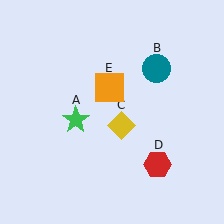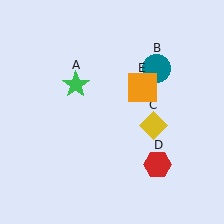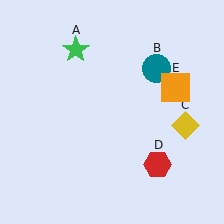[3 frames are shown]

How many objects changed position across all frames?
3 objects changed position: green star (object A), yellow diamond (object C), orange square (object E).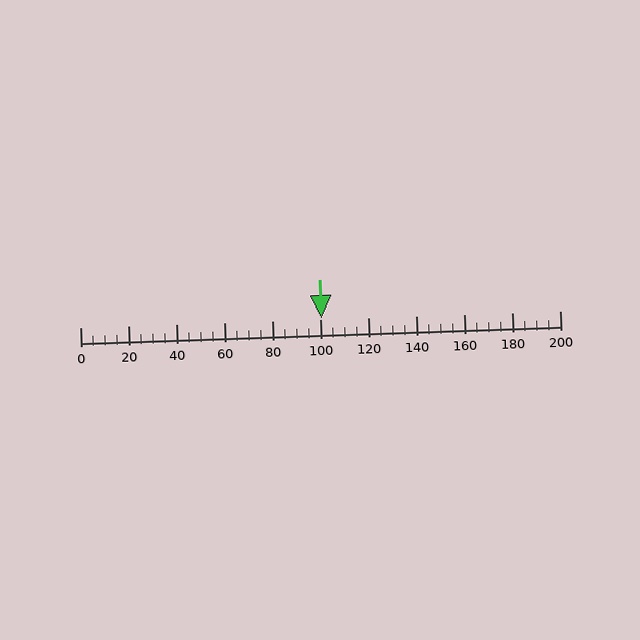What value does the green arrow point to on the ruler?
The green arrow points to approximately 101.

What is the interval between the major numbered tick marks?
The major tick marks are spaced 20 units apart.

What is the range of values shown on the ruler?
The ruler shows values from 0 to 200.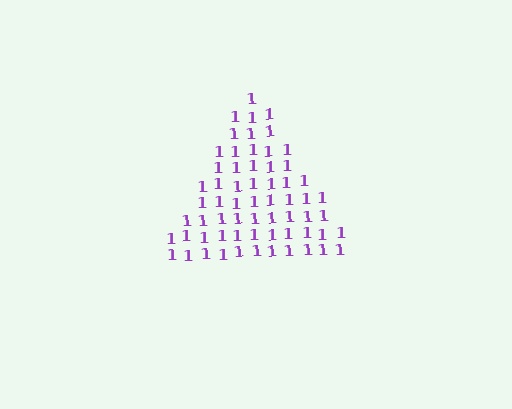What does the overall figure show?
The overall figure shows a triangle.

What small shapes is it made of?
It is made of small digit 1's.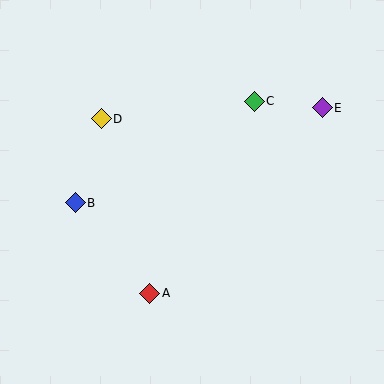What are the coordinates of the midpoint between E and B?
The midpoint between E and B is at (199, 155).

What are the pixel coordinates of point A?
Point A is at (150, 293).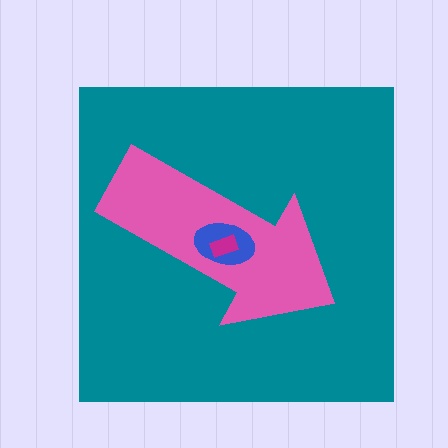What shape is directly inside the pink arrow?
The blue ellipse.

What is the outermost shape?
The teal square.